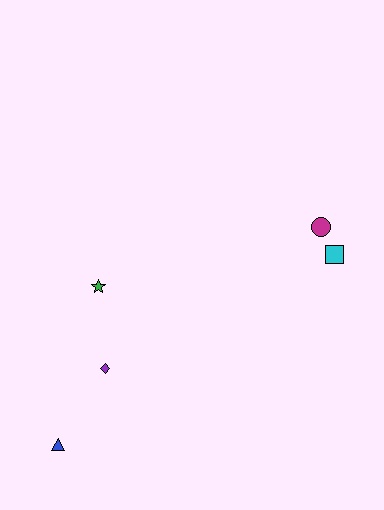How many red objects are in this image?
There are no red objects.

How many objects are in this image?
There are 5 objects.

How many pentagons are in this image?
There are no pentagons.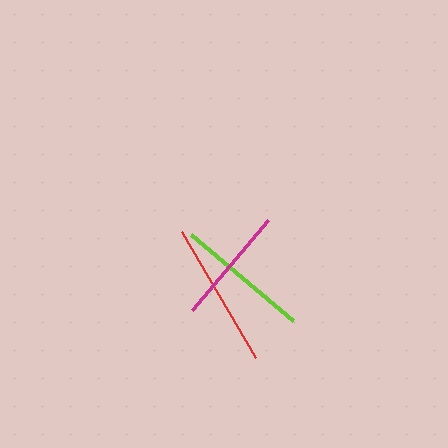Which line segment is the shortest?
The magenta line is the shortest at approximately 117 pixels.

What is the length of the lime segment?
The lime segment is approximately 133 pixels long.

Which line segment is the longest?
The red line is the longest at approximately 146 pixels.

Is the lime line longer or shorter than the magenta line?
The lime line is longer than the magenta line.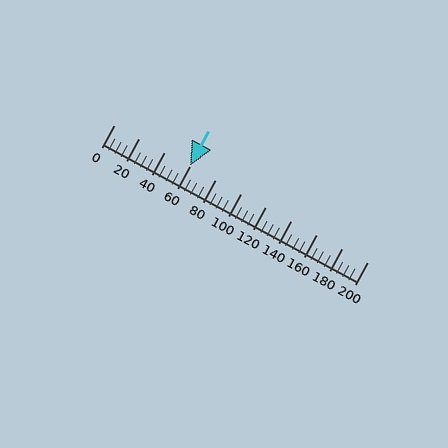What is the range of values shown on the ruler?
The ruler shows values from 0 to 200.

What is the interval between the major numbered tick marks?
The major tick marks are spaced 20 units apart.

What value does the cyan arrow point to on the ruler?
The cyan arrow points to approximately 60.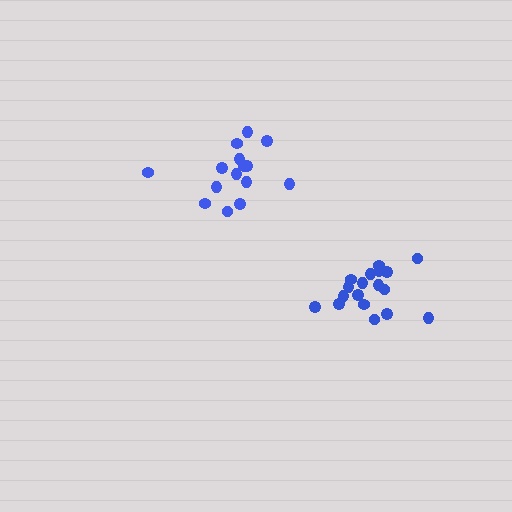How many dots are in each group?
Group 1: 18 dots, Group 2: 15 dots (33 total).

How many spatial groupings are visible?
There are 2 spatial groupings.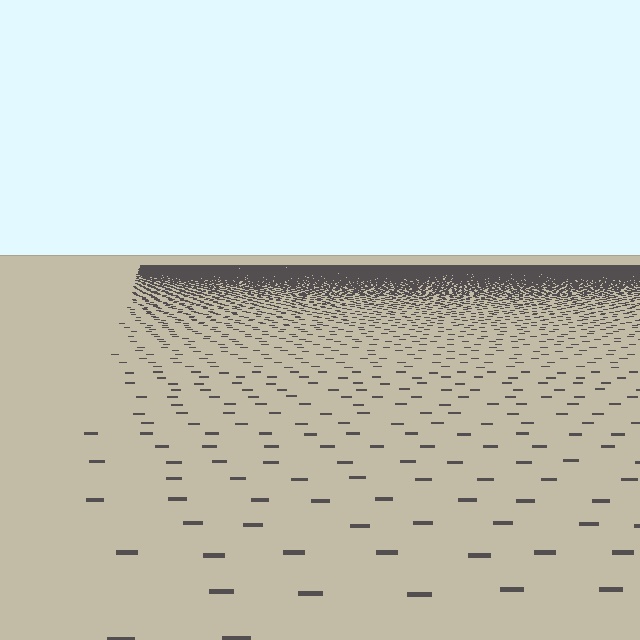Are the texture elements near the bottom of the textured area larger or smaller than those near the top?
Larger. Near the bottom, elements are closer to the viewer and appear at a bigger on-screen size.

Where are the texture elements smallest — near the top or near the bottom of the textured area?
Near the top.